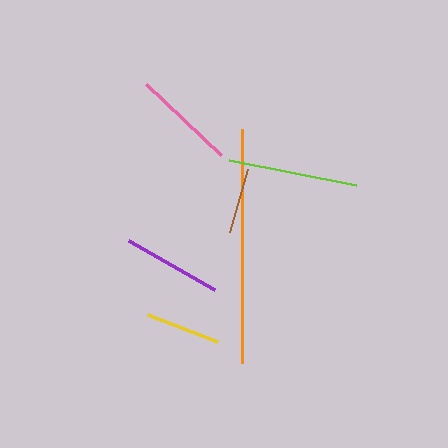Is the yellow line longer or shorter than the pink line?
The pink line is longer than the yellow line.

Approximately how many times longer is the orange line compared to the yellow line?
The orange line is approximately 3.1 times the length of the yellow line.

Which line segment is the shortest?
The brown line is the shortest at approximately 65 pixels.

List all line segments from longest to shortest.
From longest to shortest: orange, lime, pink, purple, yellow, brown.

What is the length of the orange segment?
The orange segment is approximately 233 pixels long.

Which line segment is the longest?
The orange line is the longest at approximately 233 pixels.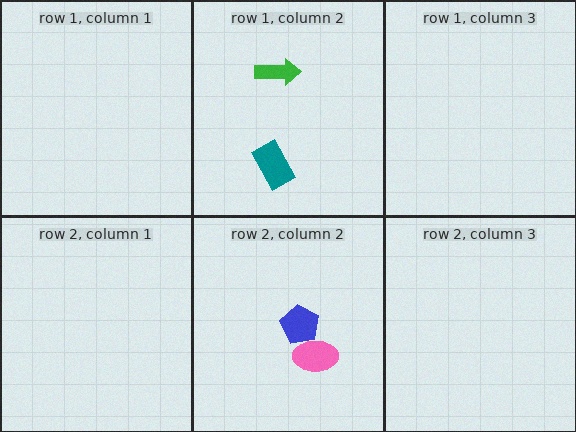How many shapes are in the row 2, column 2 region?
2.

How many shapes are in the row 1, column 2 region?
2.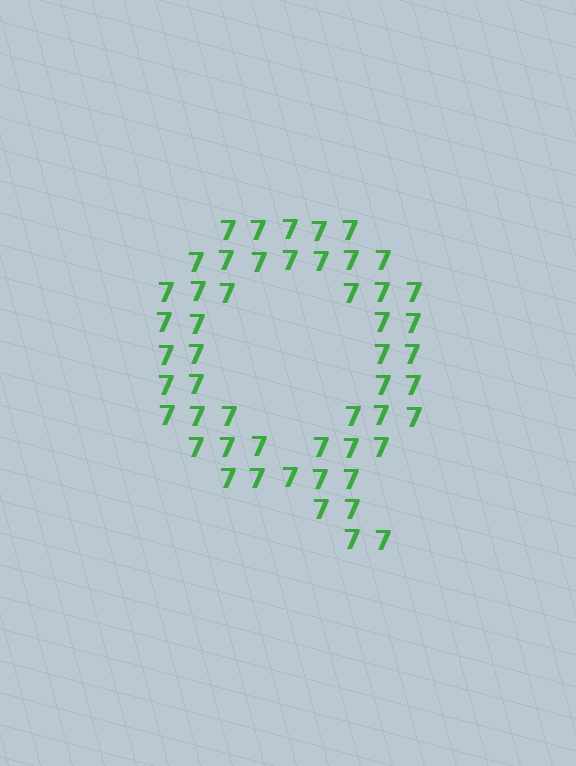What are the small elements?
The small elements are digit 7's.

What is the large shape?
The large shape is the letter Q.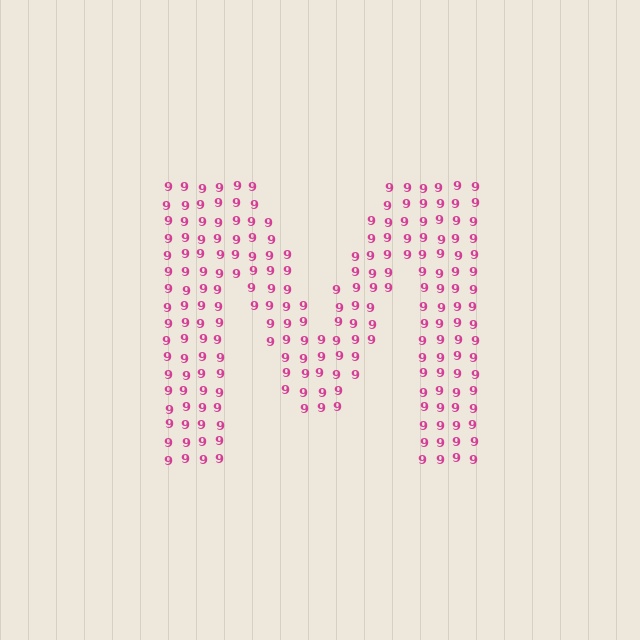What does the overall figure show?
The overall figure shows the letter M.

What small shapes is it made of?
It is made of small digit 9's.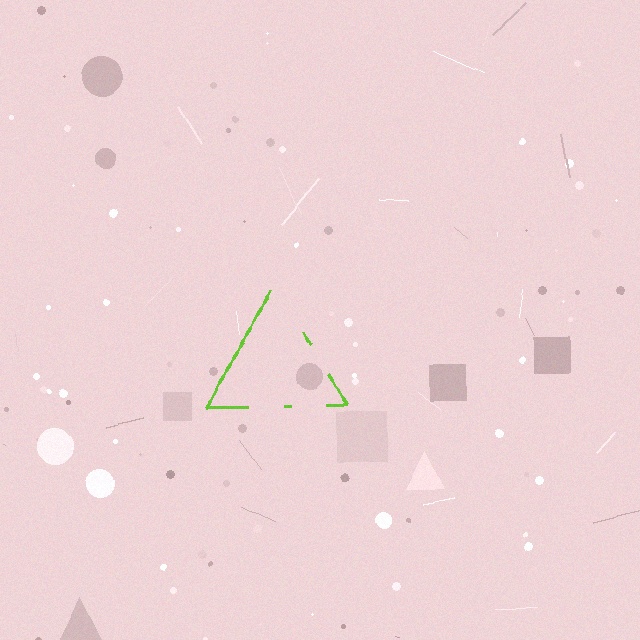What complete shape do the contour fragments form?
The contour fragments form a triangle.